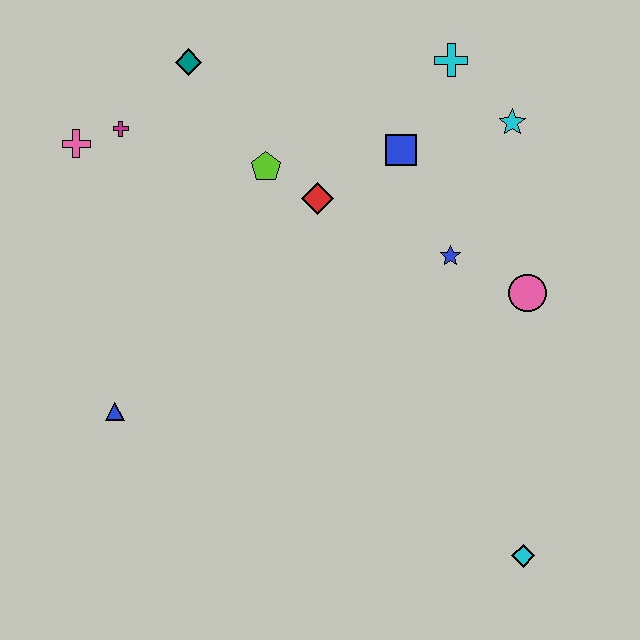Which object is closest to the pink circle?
The blue star is closest to the pink circle.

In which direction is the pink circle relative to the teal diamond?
The pink circle is to the right of the teal diamond.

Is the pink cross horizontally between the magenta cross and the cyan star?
No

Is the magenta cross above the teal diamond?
No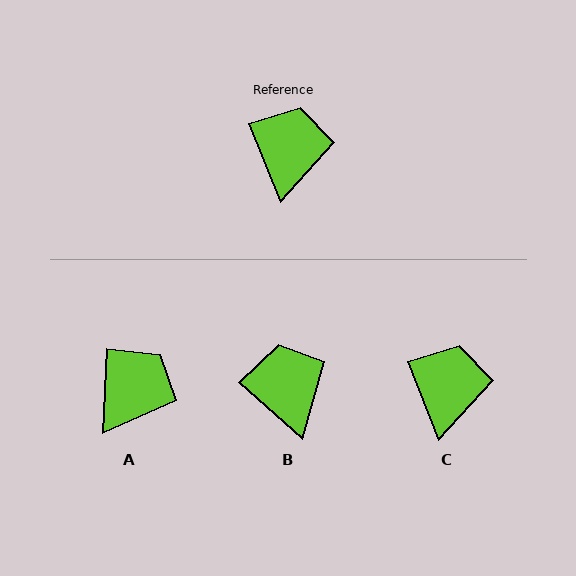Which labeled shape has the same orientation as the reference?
C.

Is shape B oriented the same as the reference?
No, it is off by about 26 degrees.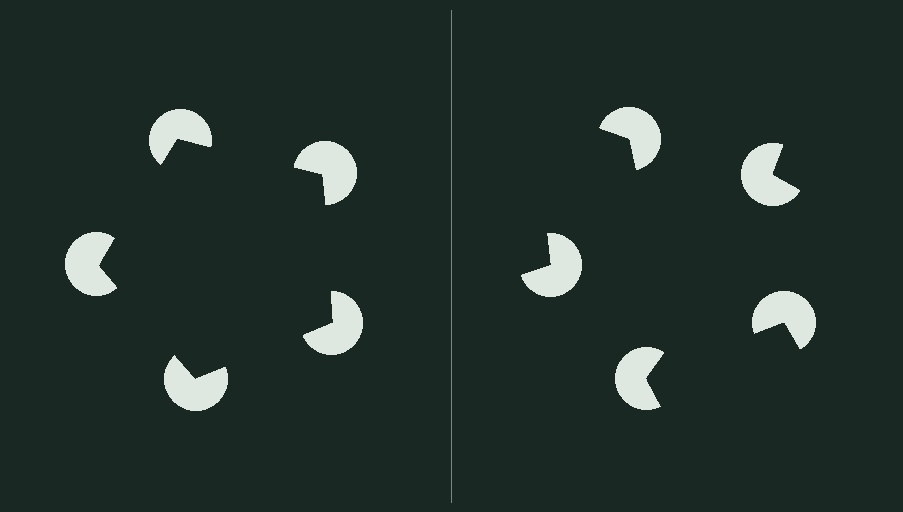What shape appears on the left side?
An illusory pentagon.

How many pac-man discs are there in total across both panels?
10 — 5 on each side.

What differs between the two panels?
The pac-man discs are positioned identically on both sides; only the wedge orientations differ. On the left they align to a pentagon; on the right they are misaligned.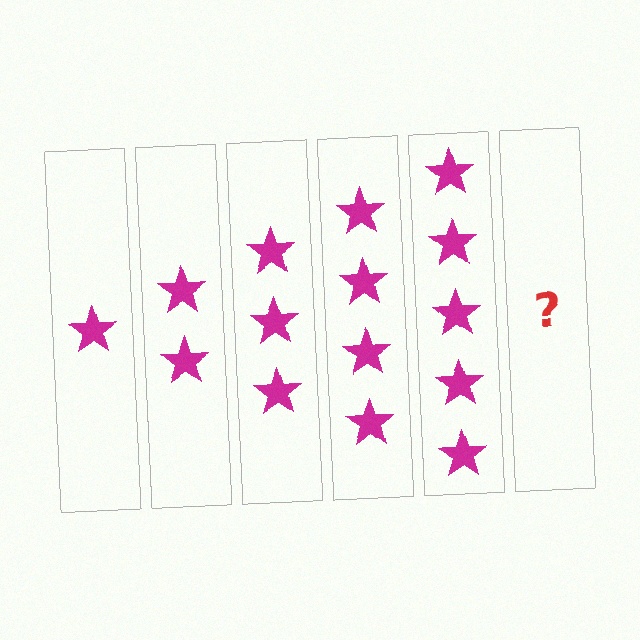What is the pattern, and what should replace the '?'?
The pattern is that each step adds one more star. The '?' should be 6 stars.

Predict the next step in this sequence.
The next step is 6 stars.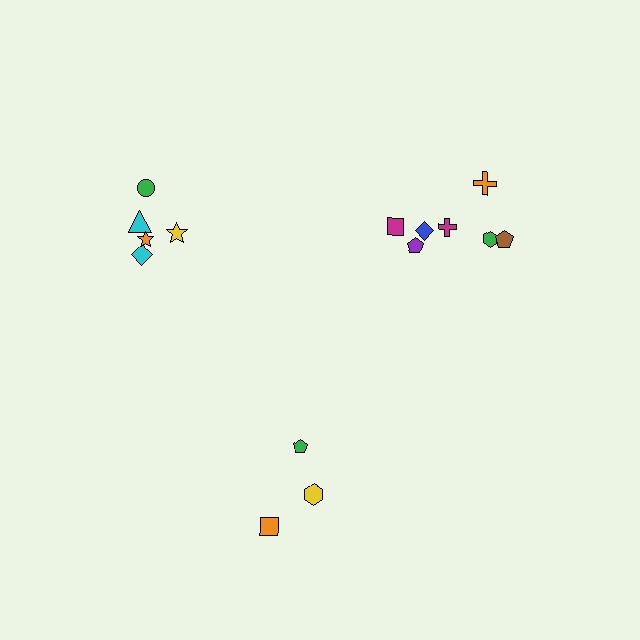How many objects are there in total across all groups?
There are 15 objects.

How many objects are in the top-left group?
There are 5 objects.